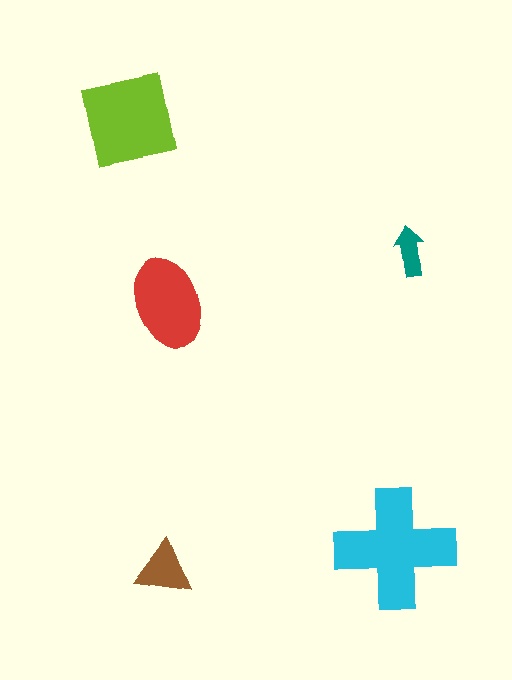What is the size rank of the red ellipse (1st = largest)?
3rd.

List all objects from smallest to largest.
The teal arrow, the brown triangle, the red ellipse, the lime square, the cyan cross.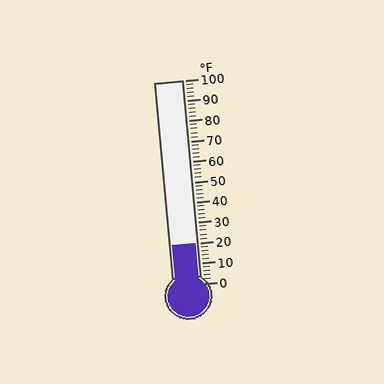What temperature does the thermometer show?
The thermometer shows approximately 20°F.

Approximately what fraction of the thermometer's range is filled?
The thermometer is filled to approximately 20% of its range.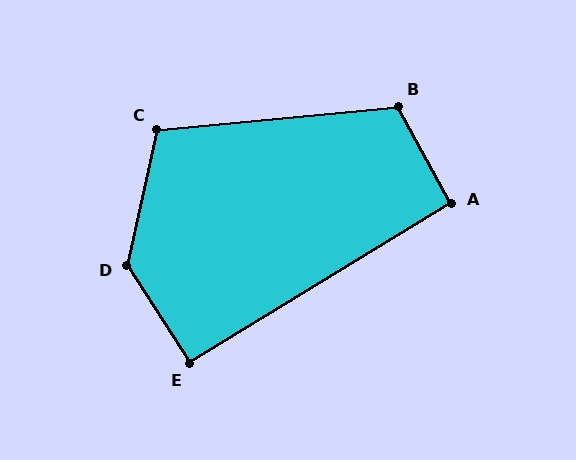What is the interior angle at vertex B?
Approximately 113 degrees (obtuse).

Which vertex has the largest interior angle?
D, at approximately 135 degrees.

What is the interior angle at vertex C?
Approximately 108 degrees (obtuse).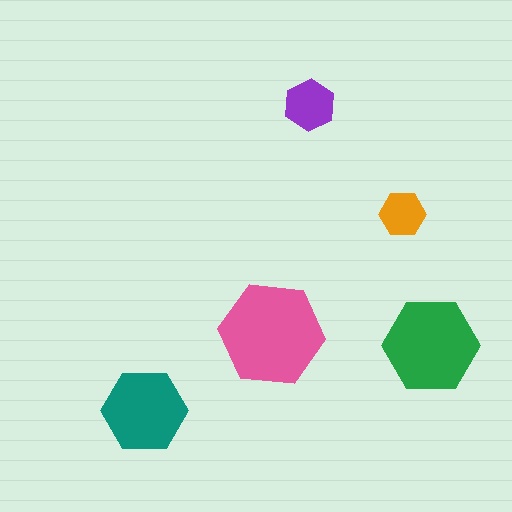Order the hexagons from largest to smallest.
the pink one, the green one, the teal one, the purple one, the orange one.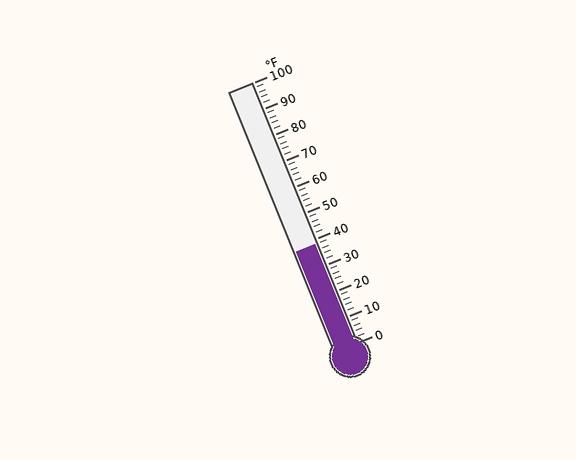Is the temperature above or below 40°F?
The temperature is below 40°F.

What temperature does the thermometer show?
The thermometer shows approximately 38°F.